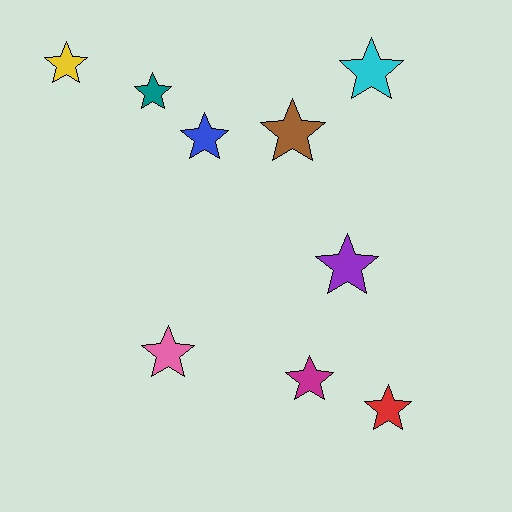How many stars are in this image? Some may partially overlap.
There are 9 stars.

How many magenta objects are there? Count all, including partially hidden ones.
There is 1 magenta object.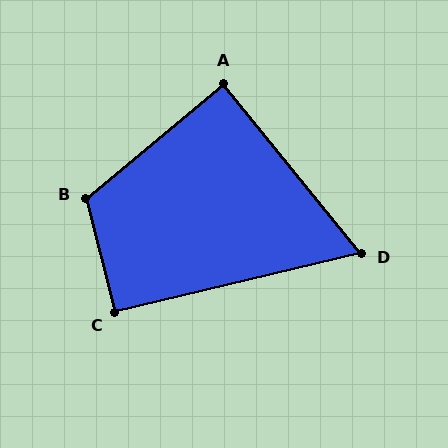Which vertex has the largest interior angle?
B, at approximately 116 degrees.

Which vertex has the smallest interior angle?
D, at approximately 64 degrees.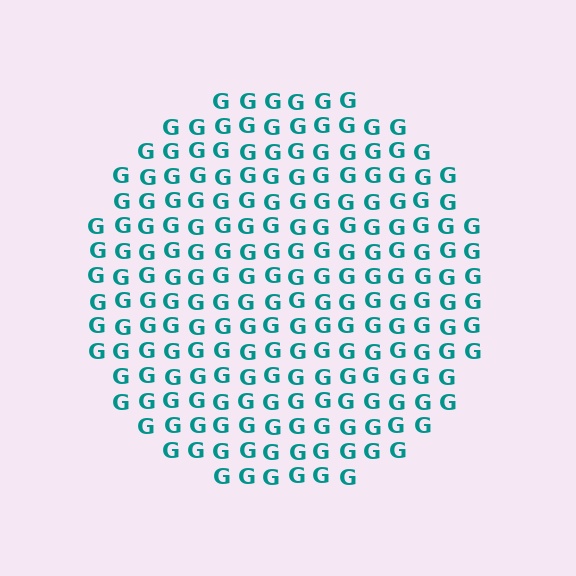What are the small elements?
The small elements are letter G's.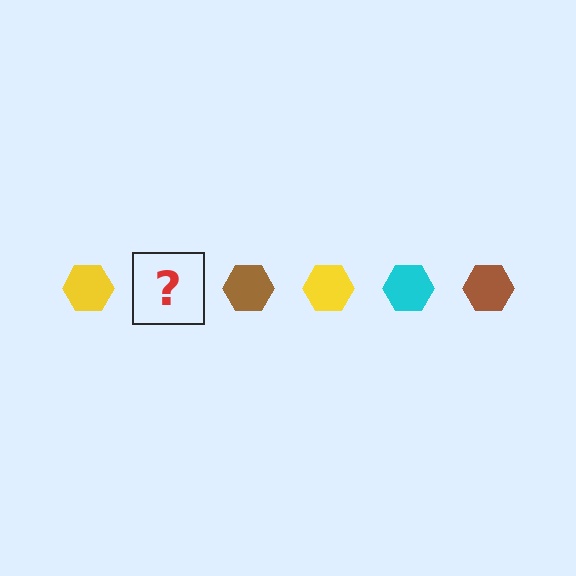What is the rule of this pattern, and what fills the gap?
The rule is that the pattern cycles through yellow, cyan, brown hexagons. The gap should be filled with a cyan hexagon.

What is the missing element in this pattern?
The missing element is a cyan hexagon.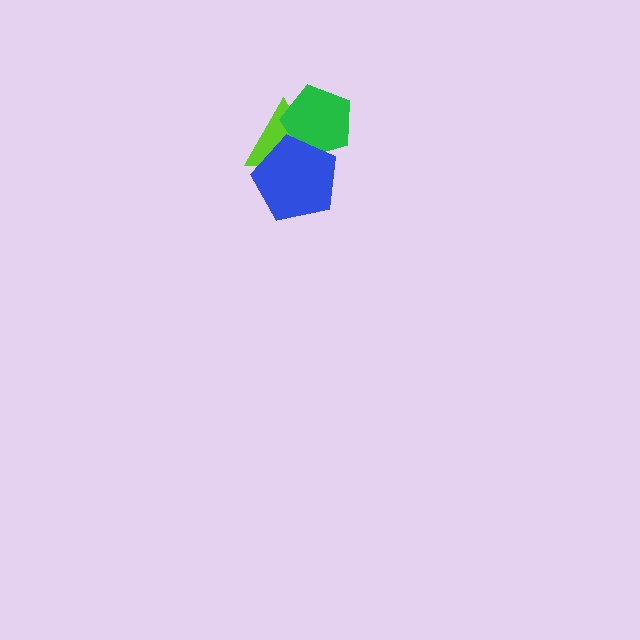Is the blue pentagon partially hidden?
No, no other shape covers it.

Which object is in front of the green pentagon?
The blue pentagon is in front of the green pentagon.